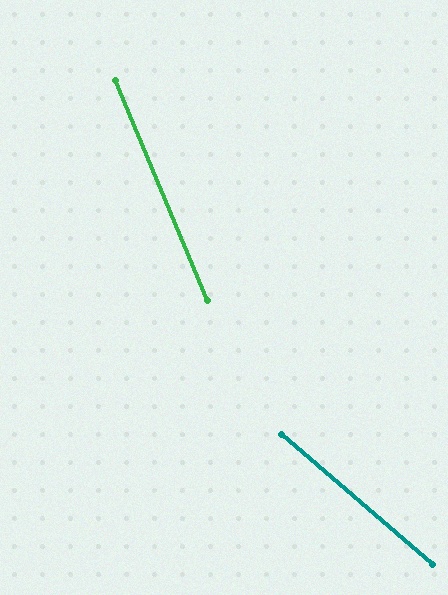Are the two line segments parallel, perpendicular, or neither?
Neither parallel nor perpendicular — they differ by about 26°.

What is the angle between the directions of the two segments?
Approximately 26 degrees.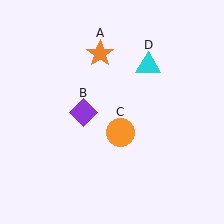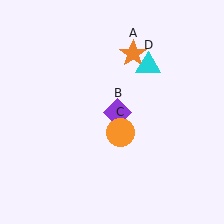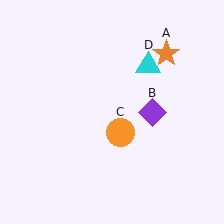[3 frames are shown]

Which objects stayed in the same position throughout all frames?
Orange circle (object C) and cyan triangle (object D) remained stationary.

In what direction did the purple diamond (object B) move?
The purple diamond (object B) moved right.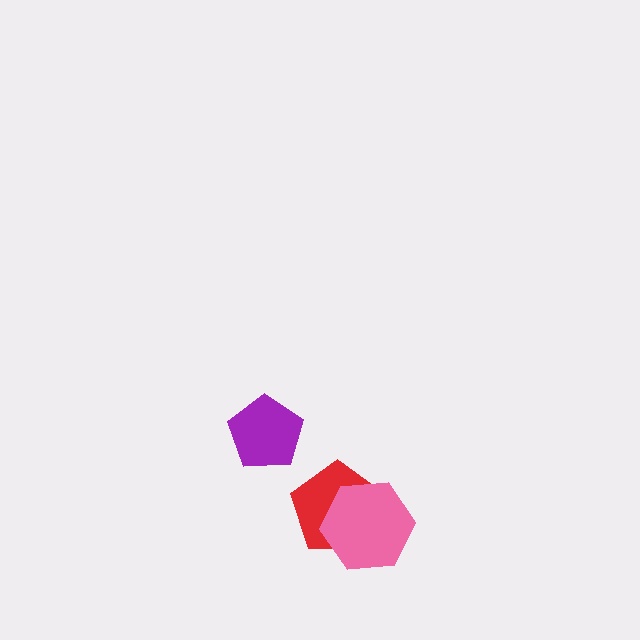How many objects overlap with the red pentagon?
1 object overlaps with the red pentagon.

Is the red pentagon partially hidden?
Yes, it is partially covered by another shape.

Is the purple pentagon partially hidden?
No, no other shape covers it.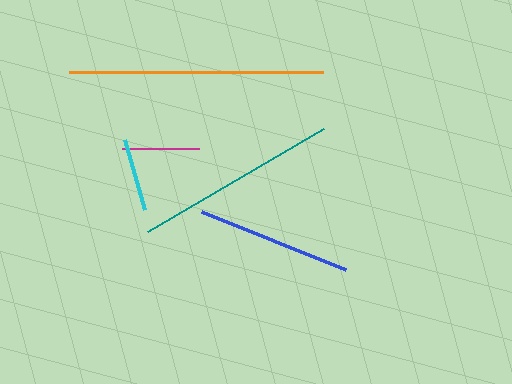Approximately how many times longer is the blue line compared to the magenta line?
The blue line is approximately 2.0 times the length of the magenta line.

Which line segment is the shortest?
The cyan line is the shortest at approximately 73 pixels.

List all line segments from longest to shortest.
From longest to shortest: orange, teal, blue, magenta, cyan.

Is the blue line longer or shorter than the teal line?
The teal line is longer than the blue line.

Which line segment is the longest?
The orange line is the longest at approximately 253 pixels.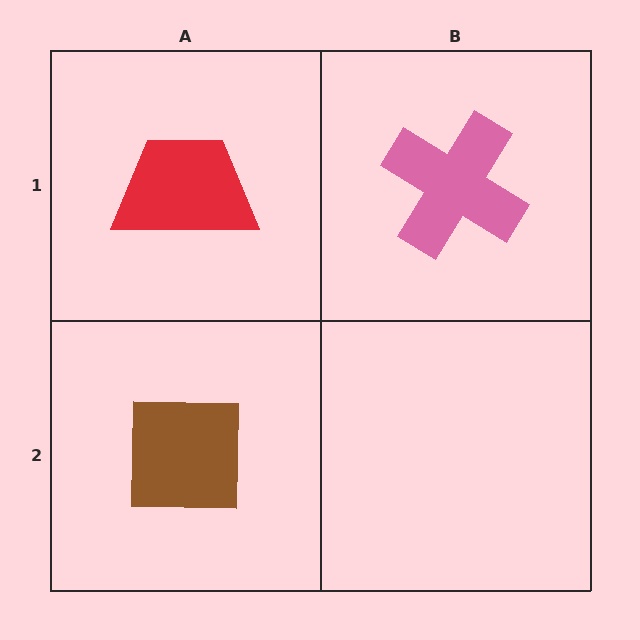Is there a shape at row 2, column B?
No, that cell is empty.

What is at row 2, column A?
A brown square.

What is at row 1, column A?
A red trapezoid.